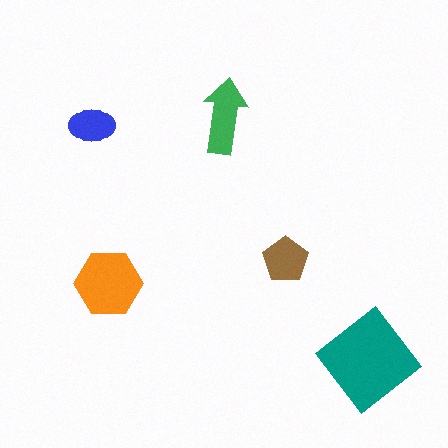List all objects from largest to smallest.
The teal diamond, the orange hexagon, the green arrow, the brown pentagon, the blue ellipse.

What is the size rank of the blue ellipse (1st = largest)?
5th.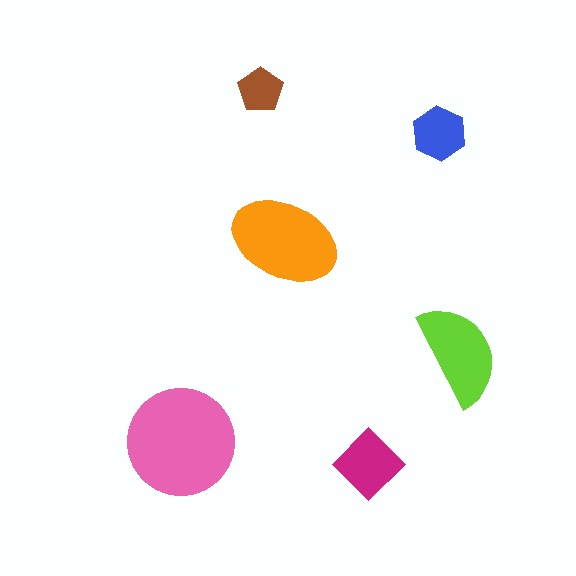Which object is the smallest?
The brown pentagon.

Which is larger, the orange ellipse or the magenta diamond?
The orange ellipse.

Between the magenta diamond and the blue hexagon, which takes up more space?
The magenta diamond.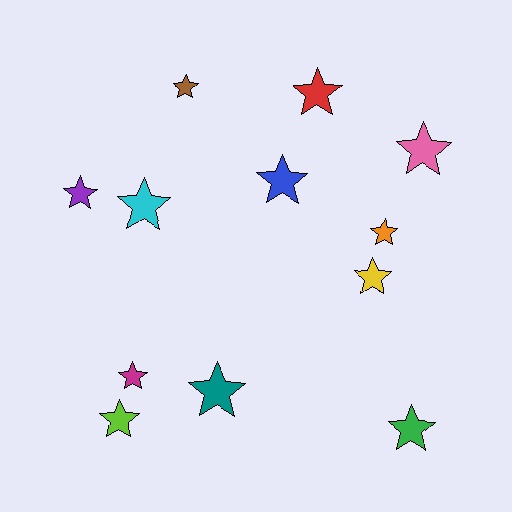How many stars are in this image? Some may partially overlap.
There are 12 stars.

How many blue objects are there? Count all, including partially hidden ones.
There is 1 blue object.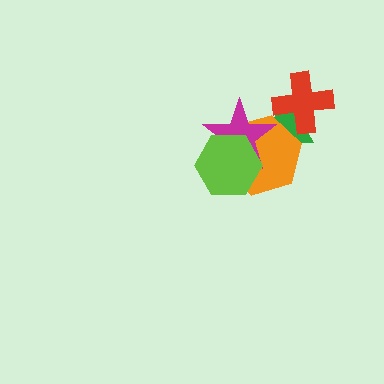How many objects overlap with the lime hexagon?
2 objects overlap with the lime hexagon.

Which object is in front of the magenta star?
The lime hexagon is in front of the magenta star.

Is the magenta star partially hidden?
Yes, it is partially covered by another shape.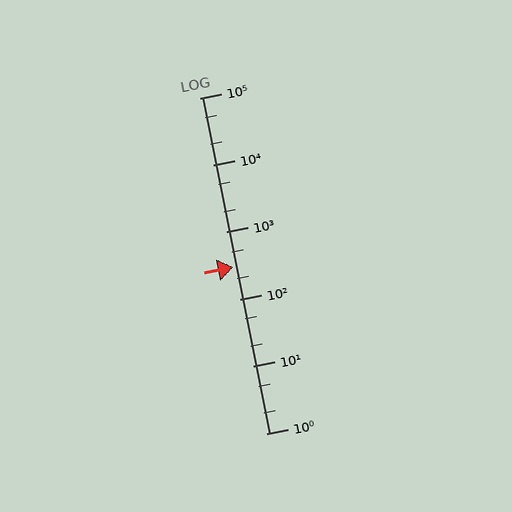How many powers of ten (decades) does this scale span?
The scale spans 5 decades, from 1 to 100000.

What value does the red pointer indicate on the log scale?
The pointer indicates approximately 300.